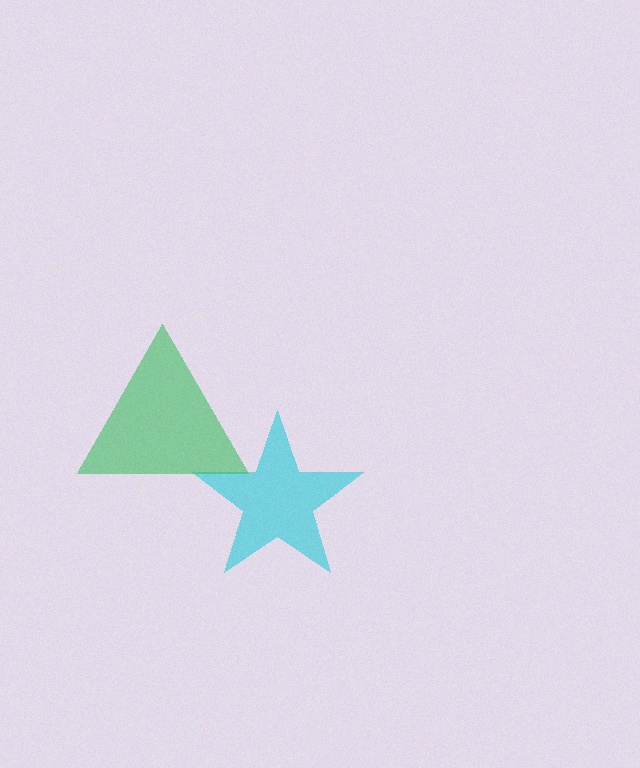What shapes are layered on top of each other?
The layered shapes are: a cyan star, a green triangle.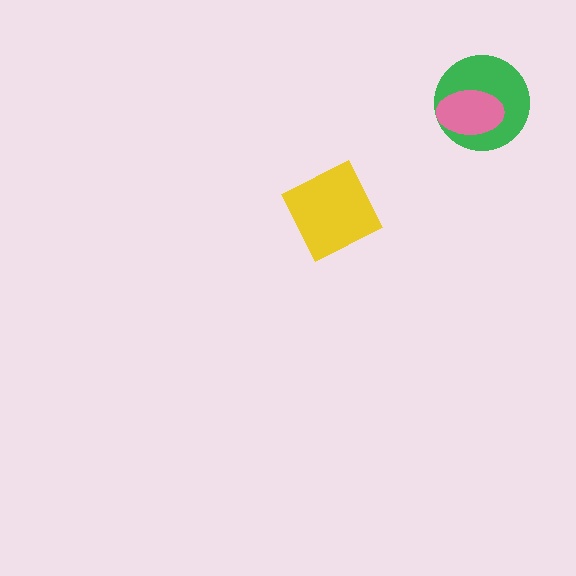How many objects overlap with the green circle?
1 object overlaps with the green circle.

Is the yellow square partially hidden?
No, no other shape covers it.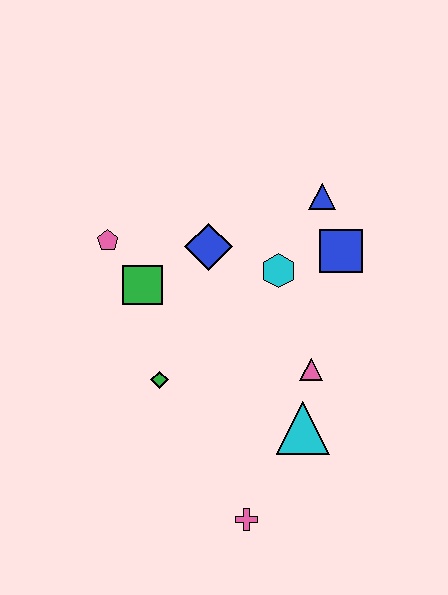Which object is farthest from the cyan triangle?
The pink pentagon is farthest from the cyan triangle.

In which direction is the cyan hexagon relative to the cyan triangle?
The cyan hexagon is above the cyan triangle.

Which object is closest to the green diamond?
The green square is closest to the green diamond.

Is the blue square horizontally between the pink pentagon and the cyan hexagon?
No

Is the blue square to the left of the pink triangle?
No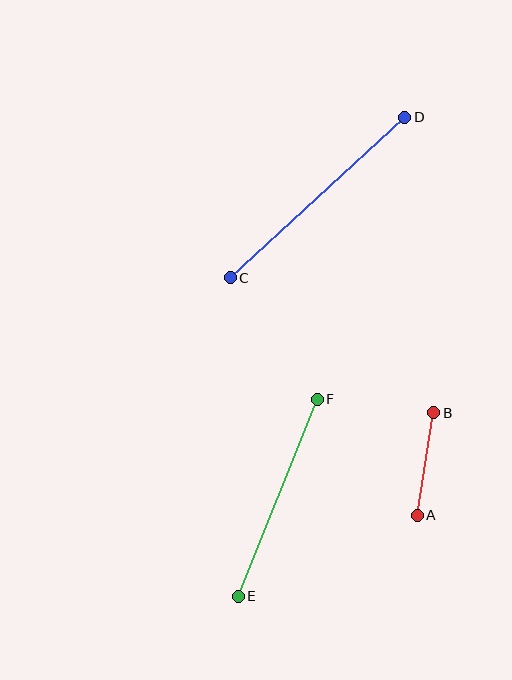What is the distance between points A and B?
The distance is approximately 104 pixels.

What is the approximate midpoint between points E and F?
The midpoint is at approximately (278, 498) pixels.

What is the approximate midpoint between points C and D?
The midpoint is at approximately (317, 198) pixels.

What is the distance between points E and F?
The distance is approximately 212 pixels.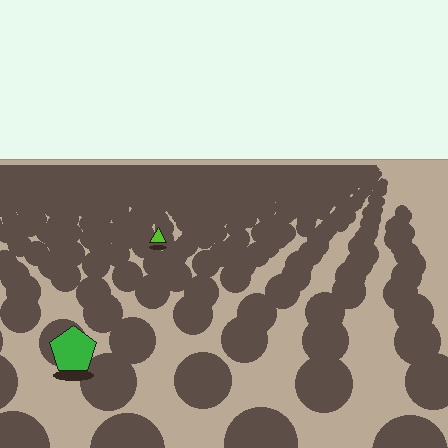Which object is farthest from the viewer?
The lime triangle is farthest from the viewer. It appears smaller and the ground texture around it is denser.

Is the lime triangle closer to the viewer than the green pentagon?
No. The green pentagon is closer — you can tell from the texture gradient: the ground texture is coarser near it.